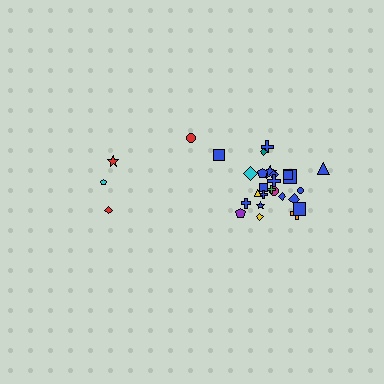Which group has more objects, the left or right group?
The right group.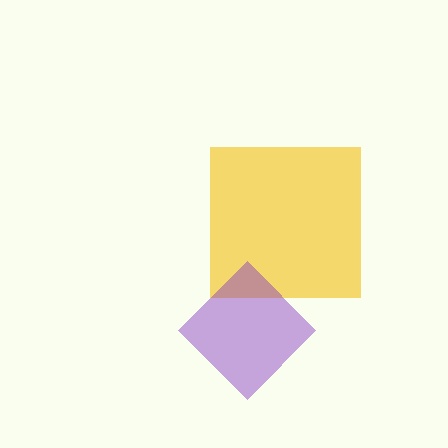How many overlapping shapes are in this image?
There are 2 overlapping shapes in the image.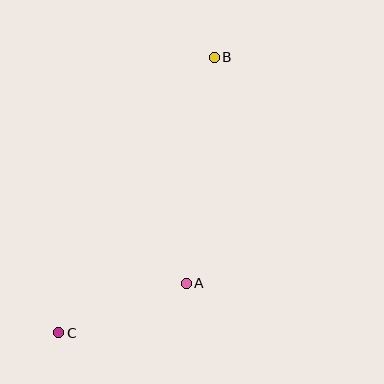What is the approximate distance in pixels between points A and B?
The distance between A and B is approximately 227 pixels.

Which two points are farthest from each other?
Points B and C are farthest from each other.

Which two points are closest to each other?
Points A and C are closest to each other.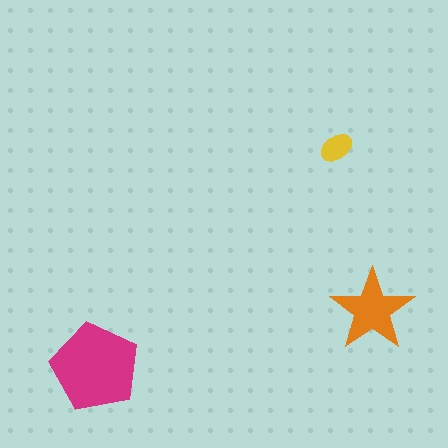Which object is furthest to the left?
The magenta pentagon is leftmost.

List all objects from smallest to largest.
The yellow ellipse, the orange star, the magenta pentagon.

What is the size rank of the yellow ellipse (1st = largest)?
3rd.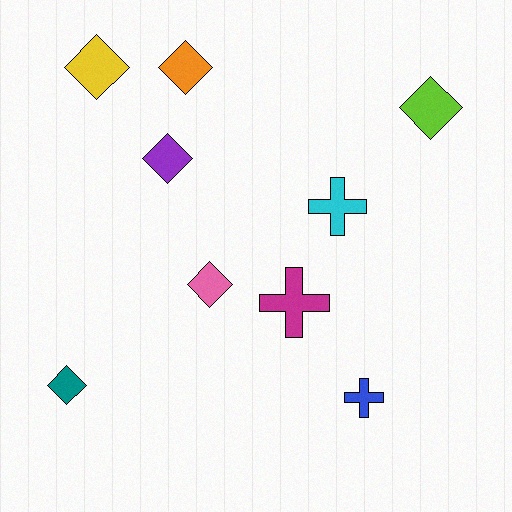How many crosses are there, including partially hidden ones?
There are 3 crosses.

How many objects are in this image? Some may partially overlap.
There are 9 objects.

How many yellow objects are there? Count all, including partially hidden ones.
There is 1 yellow object.